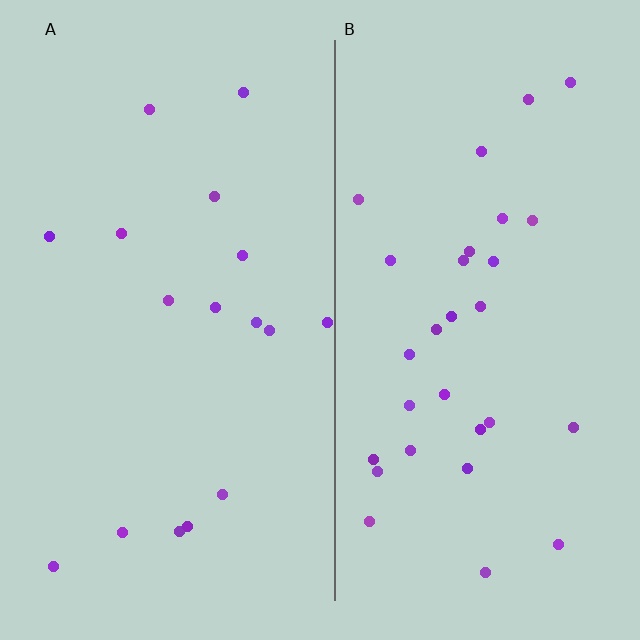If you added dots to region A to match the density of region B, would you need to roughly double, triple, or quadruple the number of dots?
Approximately double.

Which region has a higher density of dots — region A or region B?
B (the right).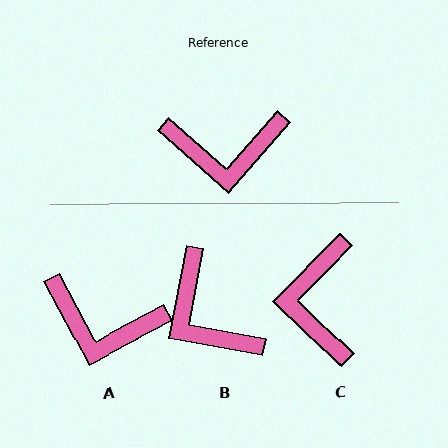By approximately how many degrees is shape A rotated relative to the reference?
Approximately 21 degrees clockwise.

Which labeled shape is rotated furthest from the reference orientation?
C, about 93 degrees away.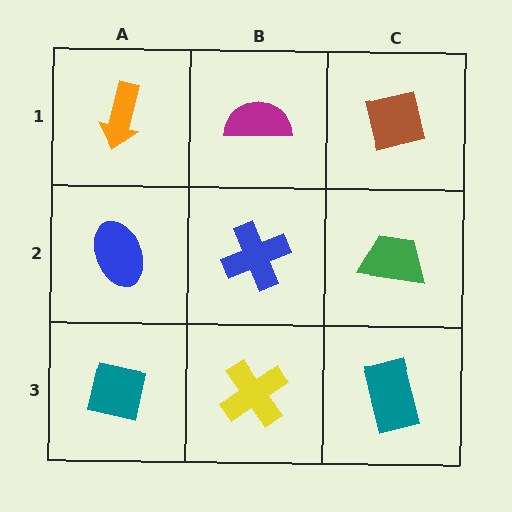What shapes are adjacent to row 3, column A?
A blue ellipse (row 2, column A), a yellow cross (row 3, column B).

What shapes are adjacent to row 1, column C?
A green trapezoid (row 2, column C), a magenta semicircle (row 1, column B).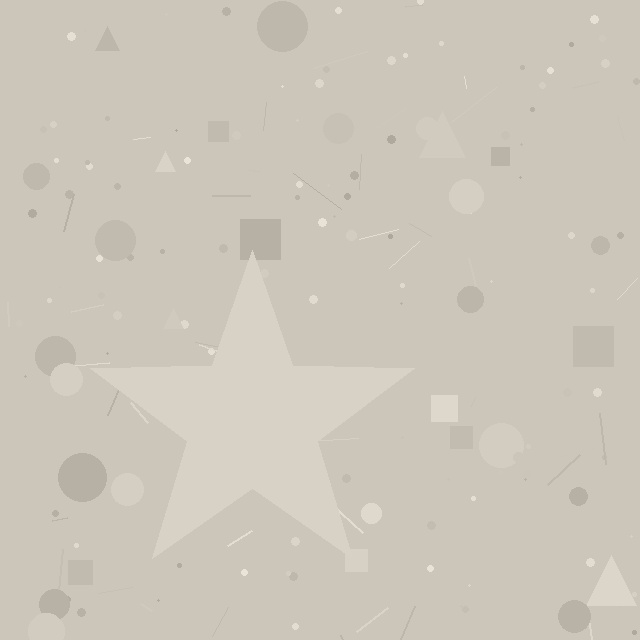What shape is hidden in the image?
A star is hidden in the image.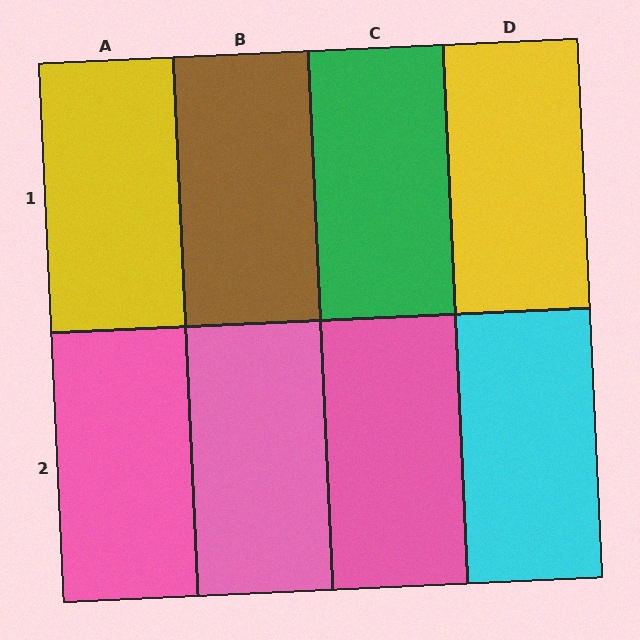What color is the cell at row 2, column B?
Pink.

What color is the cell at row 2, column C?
Pink.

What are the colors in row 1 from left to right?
Yellow, brown, green, yellow.